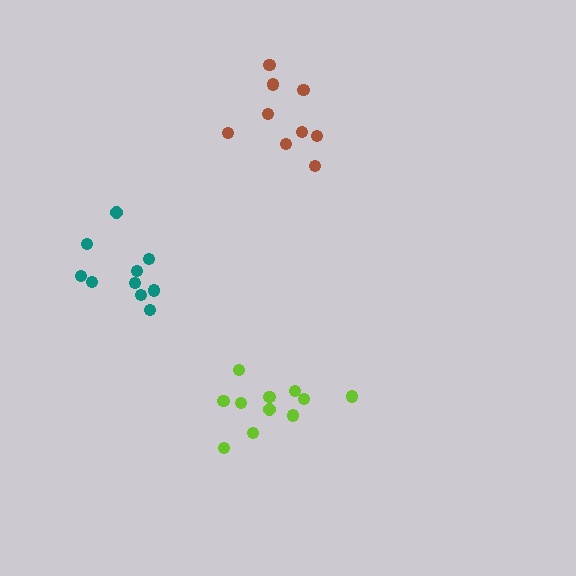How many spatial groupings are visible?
There are 3 spatial groupings.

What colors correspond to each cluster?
The clusters are colored: teal, lime, brown.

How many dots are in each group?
Group 1: 10 dots, Group 2: 11 dots, Group 3: 9 dots (30 total).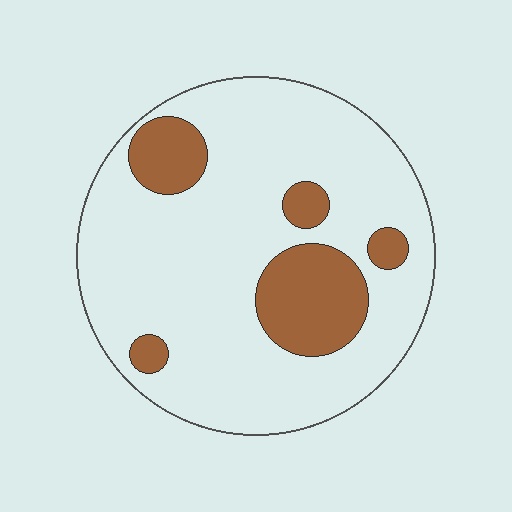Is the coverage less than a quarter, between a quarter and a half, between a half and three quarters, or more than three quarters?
Less than a quarter.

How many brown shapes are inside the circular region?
5.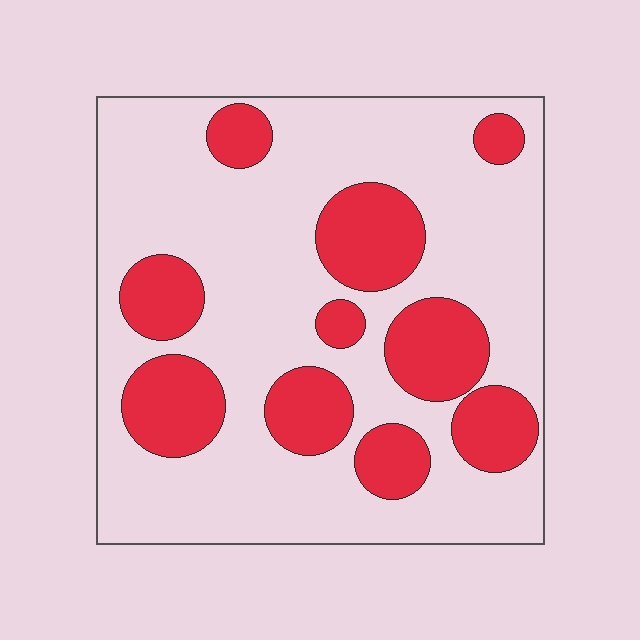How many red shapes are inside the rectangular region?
10.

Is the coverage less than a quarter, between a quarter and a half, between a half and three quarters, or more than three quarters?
Between a quarter and a half.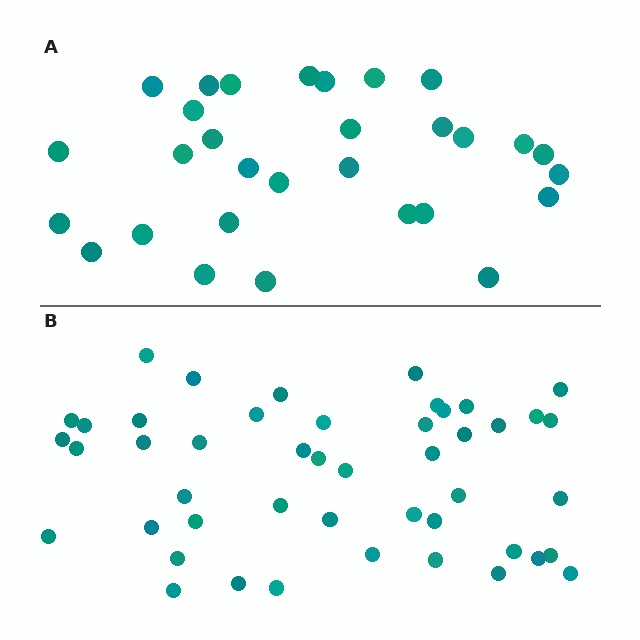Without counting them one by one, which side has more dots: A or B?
Region B (the bottom region) has more dots.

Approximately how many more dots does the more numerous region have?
Region B has approximately 15 more dots than region A.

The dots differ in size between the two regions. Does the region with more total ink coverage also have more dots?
No. Region A has more total ink coverage because its dots are larger, but region B actually contains more individual dots. Total area can be misleading — the number of items is what matters here.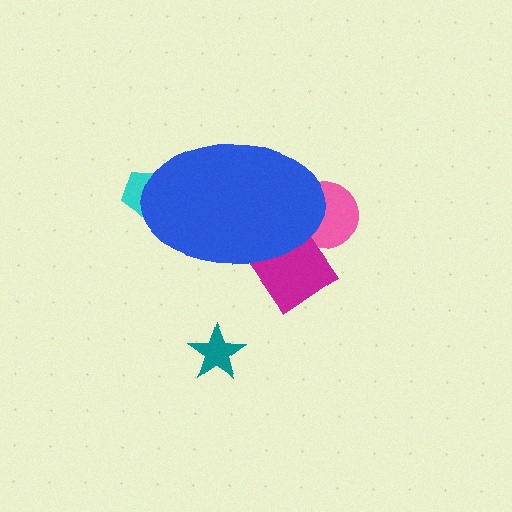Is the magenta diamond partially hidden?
Yes, the magenta diamond is partially hidden behind the blue ellipse.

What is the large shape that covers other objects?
A blue ellipse.